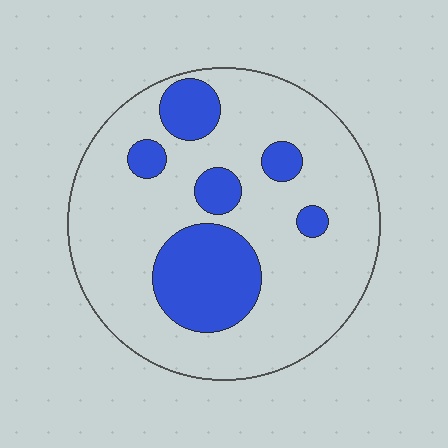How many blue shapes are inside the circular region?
6.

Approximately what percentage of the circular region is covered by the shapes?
Approximately 25%.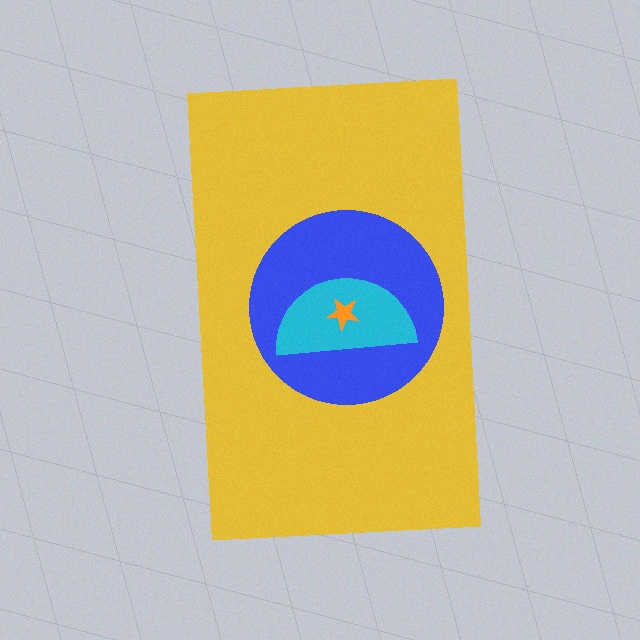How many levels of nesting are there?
4.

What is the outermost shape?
The yellow rectangle.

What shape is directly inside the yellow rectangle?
The blue circle.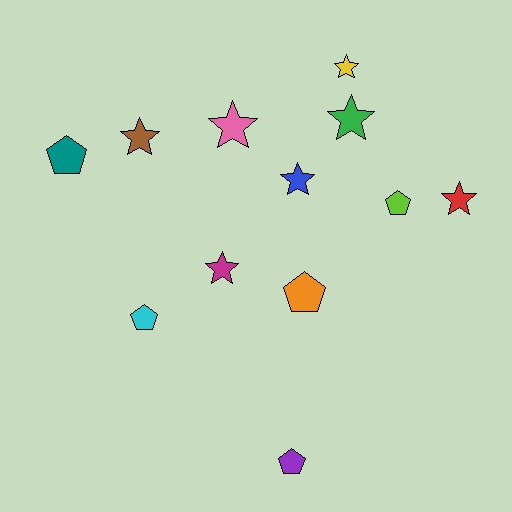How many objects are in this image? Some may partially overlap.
There are 12 objects.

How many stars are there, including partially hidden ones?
There are 7 stars.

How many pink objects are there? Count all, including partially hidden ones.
There is 1 pink object.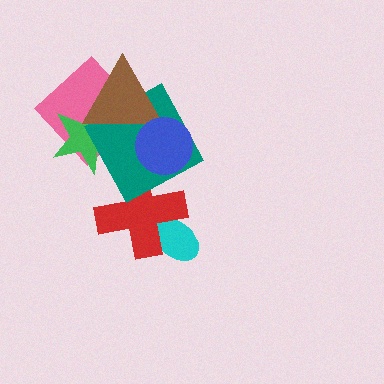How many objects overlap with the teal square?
5 objects overlap with the teal square.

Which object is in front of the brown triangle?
The blue circle is in front of the brown triangle.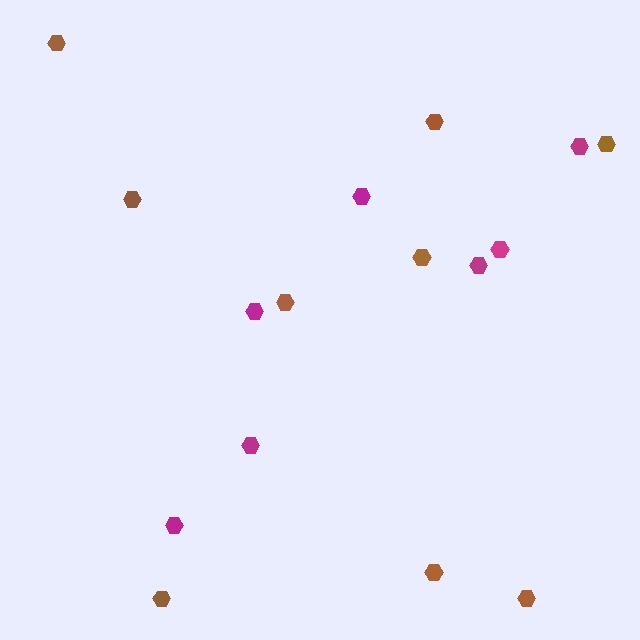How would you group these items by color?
There are 2 groups: one group of magenta hexagons (7) and one group of brown hexagons (9).